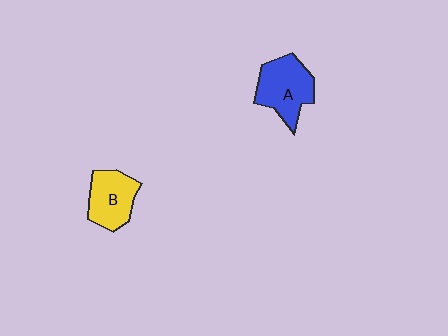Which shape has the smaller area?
Shape B (yellow).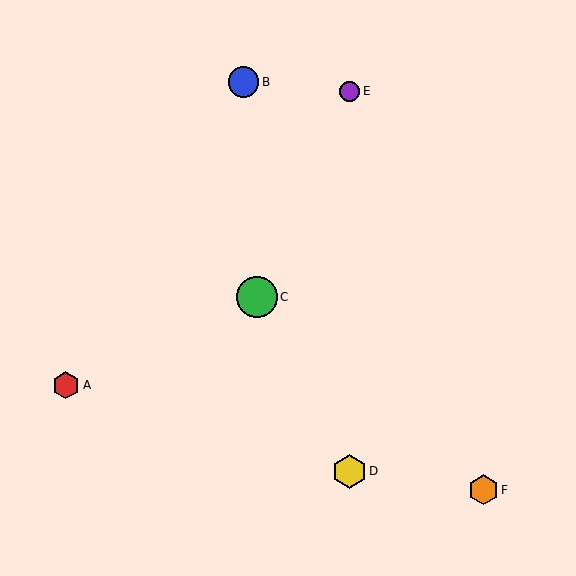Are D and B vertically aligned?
No, D is at x≈349 and B is at x≈244.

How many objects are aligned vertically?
2 objects (D, E) are aligned vertically.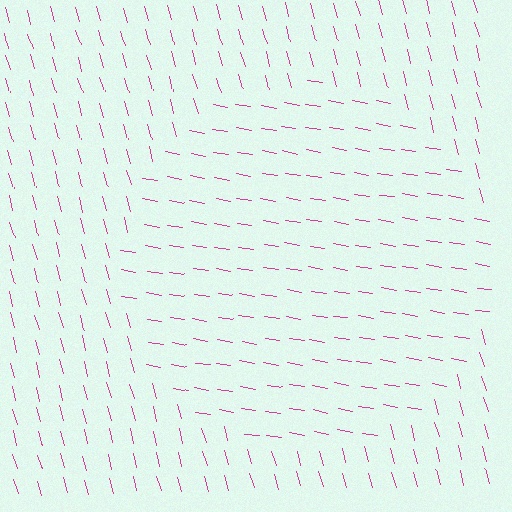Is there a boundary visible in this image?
Yes, there is a texture boundary formed by a change in line orientation.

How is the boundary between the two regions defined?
The boundary is defined purely by a change in line orientation (approximately 65 degrees difference). All lines are the same color and thickness.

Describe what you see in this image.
The image is filled with small magenta line segments. A circle region in the image has lines oriented differently from the surrounding lines, creating a visible texture boundary.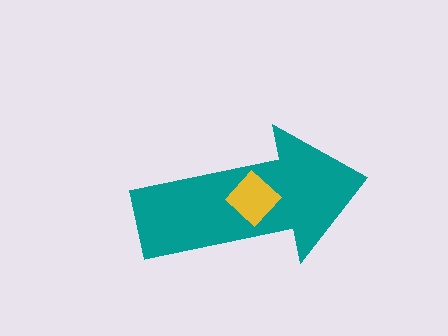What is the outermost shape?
The teal arrow.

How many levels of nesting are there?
2.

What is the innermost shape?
The yellow diamond.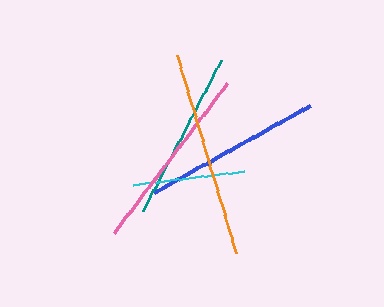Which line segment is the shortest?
The cyan line is the shortest at approximately 112 pixels.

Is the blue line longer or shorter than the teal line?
The blue line is longer than the teal line.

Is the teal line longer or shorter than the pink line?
The pink line is longer than the teal line.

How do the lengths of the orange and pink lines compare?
The orange and pink lines are approximately the same length.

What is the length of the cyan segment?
The cyan segment is approximately 112 pixels long.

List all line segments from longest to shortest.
From longest to shortest: orange, pink, blue, teal, cyan.